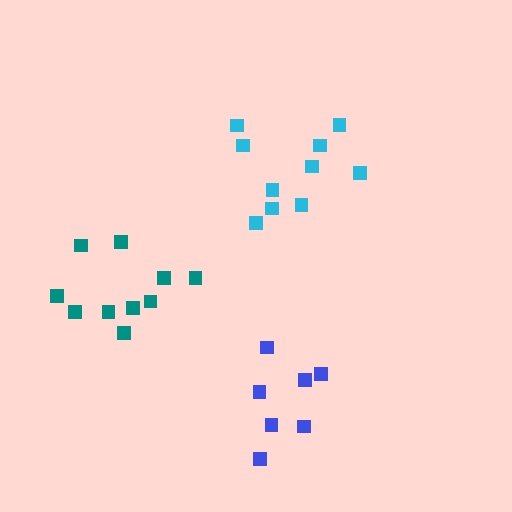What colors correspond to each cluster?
The clusters are colored: cyan, blue, teal.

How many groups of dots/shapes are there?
There are 3 groups.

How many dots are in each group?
Group 1: 10 dots, Group 2: 7 dots, Group 3: 10 dots (27 total).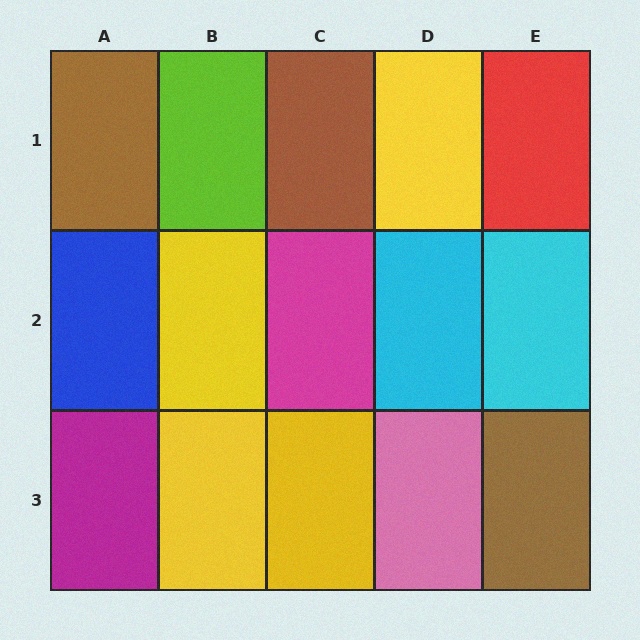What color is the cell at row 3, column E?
Brown.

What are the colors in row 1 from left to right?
Brown, lime, brown, yellow, red.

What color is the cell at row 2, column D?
Cyan.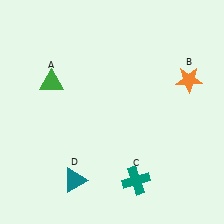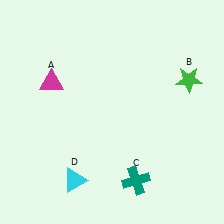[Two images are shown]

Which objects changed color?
A changed from green to magenta. B changed from orange to green. D changed from teal to cyan.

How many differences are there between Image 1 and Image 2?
There are 3 differences between the two images.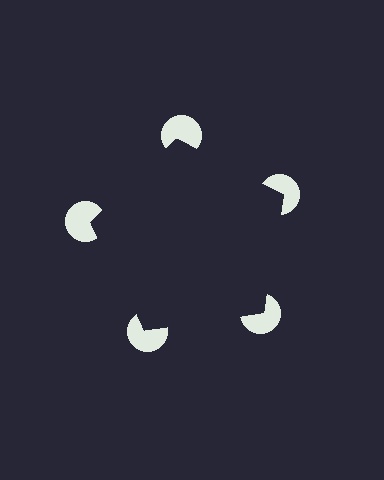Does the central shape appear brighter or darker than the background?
It typically appears slightly darker than the background, even though no actual brightness change is drawn.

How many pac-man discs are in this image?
There are 5 — one at each vertex of the illusory pentagon.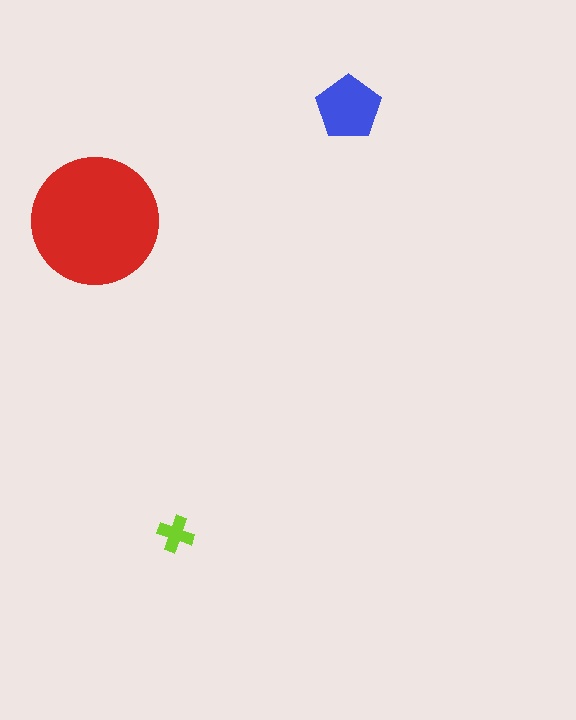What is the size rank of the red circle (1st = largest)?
1st.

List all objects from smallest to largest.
The lime cross, the blue pentagon, the red circle.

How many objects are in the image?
There are 3 objects in the image.